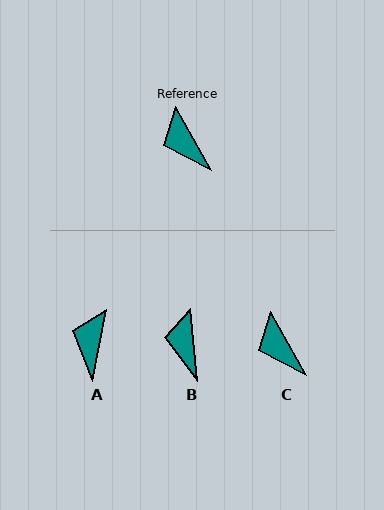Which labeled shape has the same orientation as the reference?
C.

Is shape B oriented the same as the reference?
No, it is off by about 24 degrees.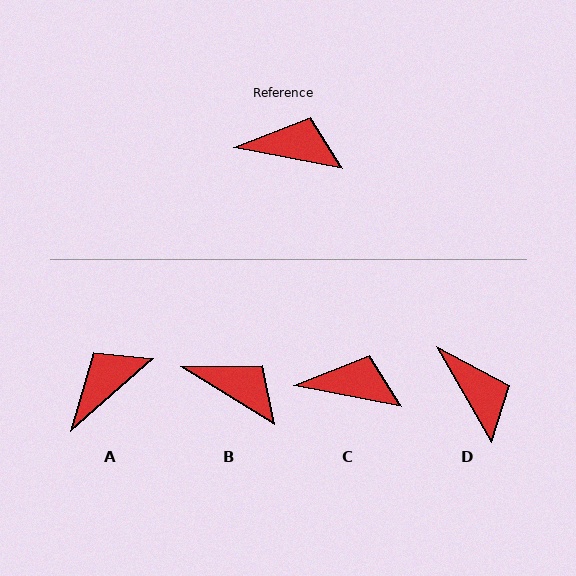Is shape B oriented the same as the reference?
No, it is off by about 21 degrees.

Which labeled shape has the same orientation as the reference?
C.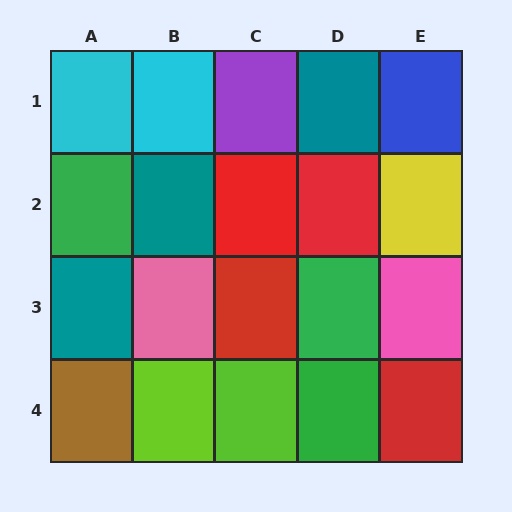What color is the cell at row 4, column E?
Red.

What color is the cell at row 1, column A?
Cyan.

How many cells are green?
3 cells are green.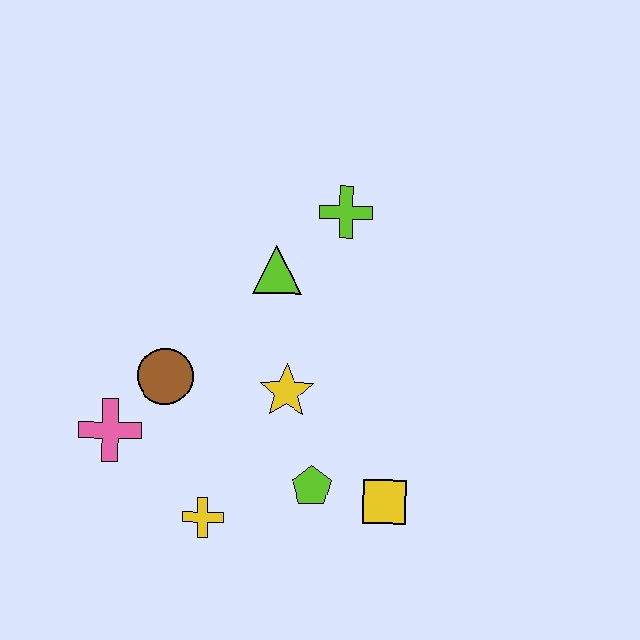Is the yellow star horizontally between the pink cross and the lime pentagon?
Yes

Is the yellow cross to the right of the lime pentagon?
No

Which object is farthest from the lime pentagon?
The lime cross is farthest from the lime pentagon.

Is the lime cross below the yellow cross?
No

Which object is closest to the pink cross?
The brown circle is closest to the pink cross.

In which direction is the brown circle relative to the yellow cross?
The brown circle is above the yellow cross.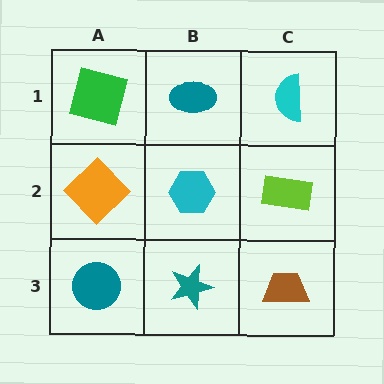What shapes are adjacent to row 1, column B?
A cyan hexagon (row 2, column B), a green square (row 1, column A), a cyan semicircle (row 1, column C).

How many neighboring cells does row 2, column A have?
3.